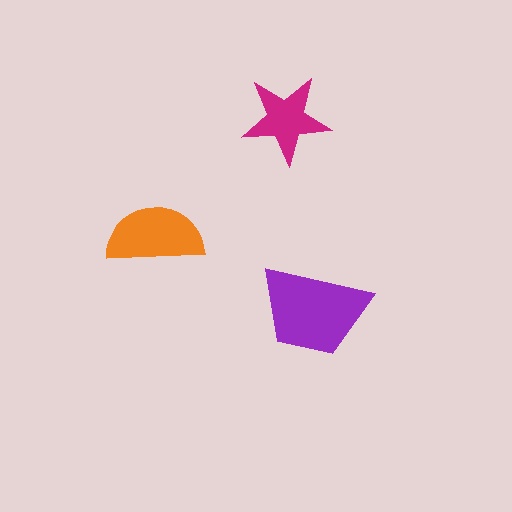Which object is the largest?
The purple trapezoid.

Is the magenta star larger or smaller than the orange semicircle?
Smaller.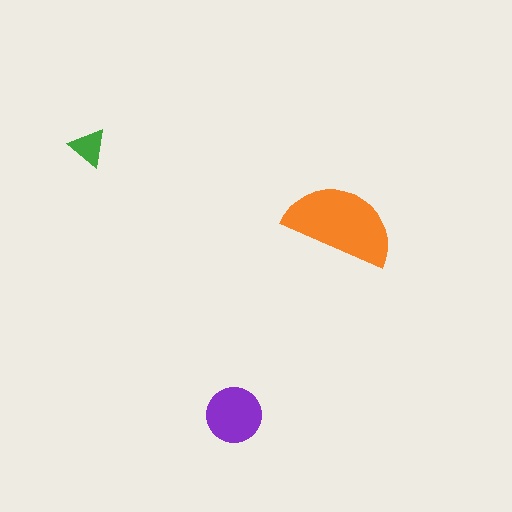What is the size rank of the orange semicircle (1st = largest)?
1st.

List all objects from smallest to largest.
The green triangle, the purple circle, the orange semicircle.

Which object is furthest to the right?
The orange semicircle is rightmost.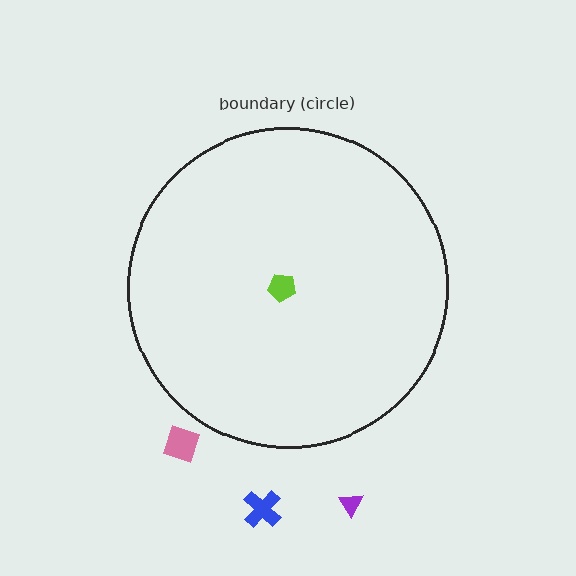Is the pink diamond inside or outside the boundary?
Outside.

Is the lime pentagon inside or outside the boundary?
Inside.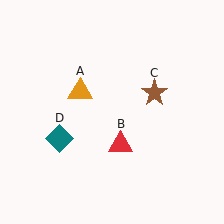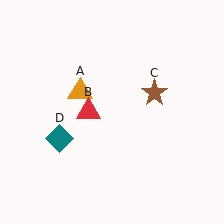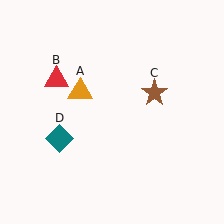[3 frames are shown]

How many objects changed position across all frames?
1 object changed position: red triangle (object B).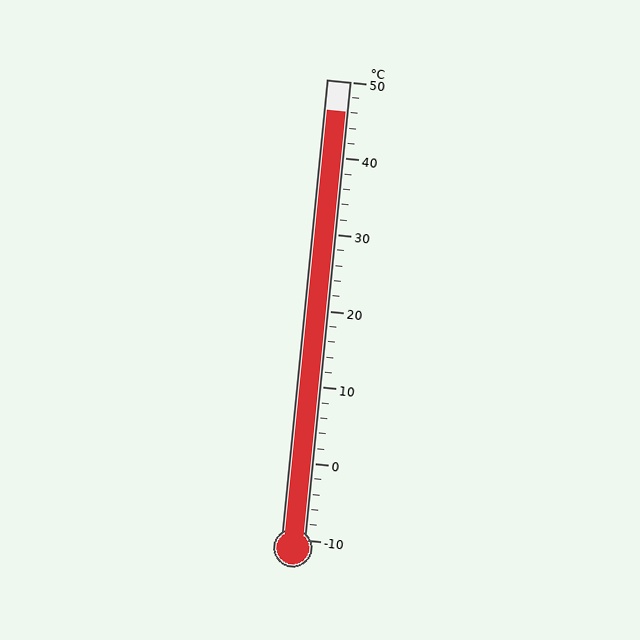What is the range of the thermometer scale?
The thermometer scale ranges from -10°C to 50°C.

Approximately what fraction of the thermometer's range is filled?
The thermometer is filled to approximately 95% of its range.